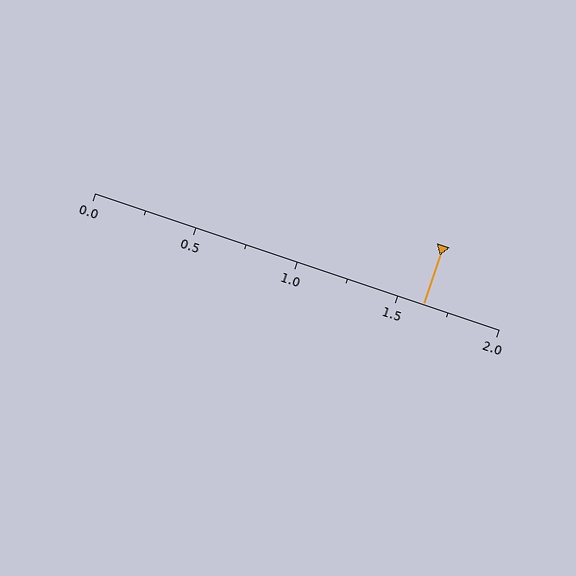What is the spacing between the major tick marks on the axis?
The major ticks are spaced 0.5 apart.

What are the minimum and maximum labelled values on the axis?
The axis runs from 0.0 to 2.0.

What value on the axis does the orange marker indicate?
The marker indicates approximately 1.62.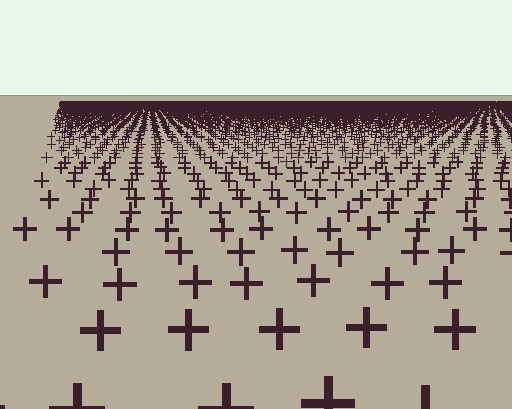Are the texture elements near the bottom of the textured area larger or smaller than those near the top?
Larger. Near the bottom, elements are closer to the viewer and appear at a bigger on-screen size.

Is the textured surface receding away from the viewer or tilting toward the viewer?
The surface is receding away from the viewer. Texture elements get smaller and denser toward the top.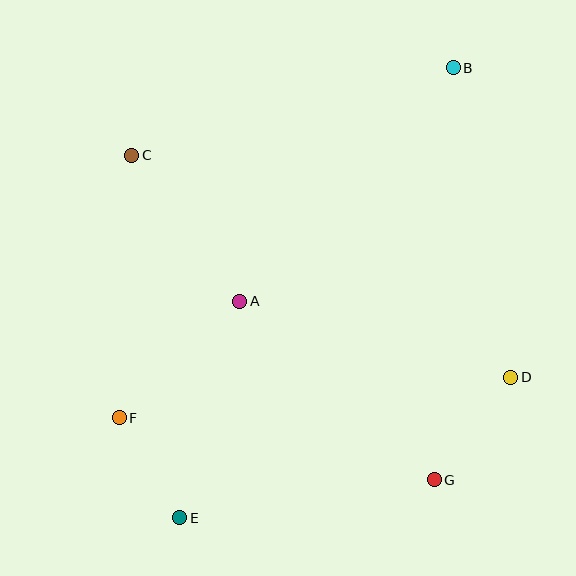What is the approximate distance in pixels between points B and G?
The distance between B and G is approximately 412 pixels.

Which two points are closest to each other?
Points E and F are closest to each other.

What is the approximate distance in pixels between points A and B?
The distance between A and B is approximately 316 pixels.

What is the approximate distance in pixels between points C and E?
The distance between C and E is approximately 366 pixels.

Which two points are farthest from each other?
Points B and E are farthest from each other.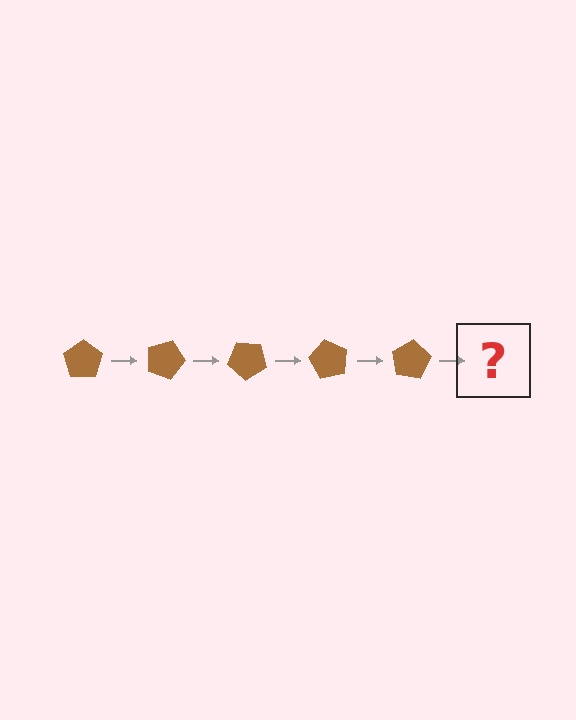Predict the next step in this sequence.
The next step is a brown pentagon rotated 100 degrees.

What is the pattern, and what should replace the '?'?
The pattern is that the pentagon rotates 20 degrees each step. The '?' should be a brown pentagon rotated 100 degrees.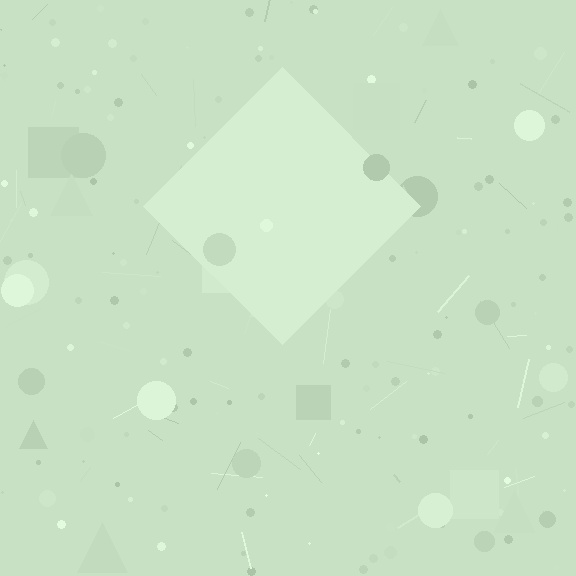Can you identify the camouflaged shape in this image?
The camouflaged shape is a diamond.